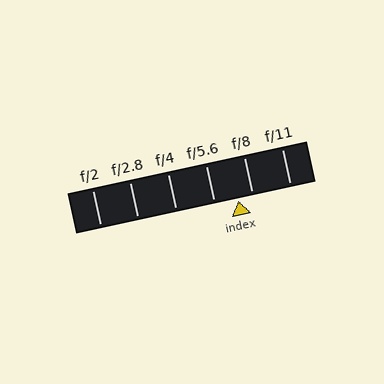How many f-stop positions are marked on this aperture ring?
There are 6 f-stop positions marked.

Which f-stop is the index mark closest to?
The index mark is closest to f/8.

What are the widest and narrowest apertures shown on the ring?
The widest aperture shown is f/2 and the narrowest is f/11.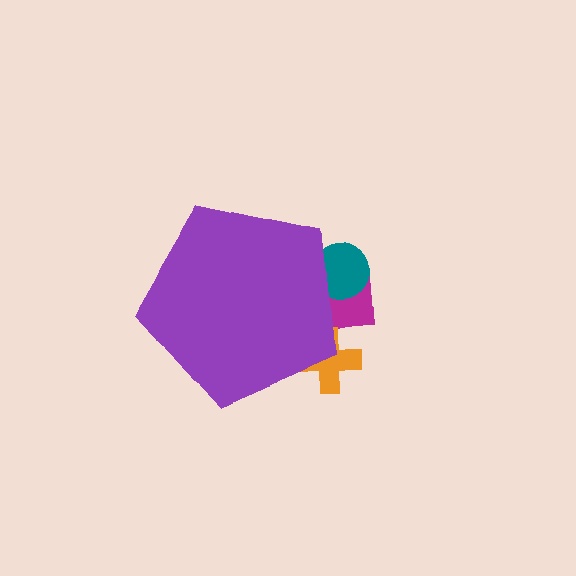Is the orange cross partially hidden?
Yes, the orange cross is partially hidden behind the purple pentagon.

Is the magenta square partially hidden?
Yes, the magenta square is partially hidden behind the purple pentagon.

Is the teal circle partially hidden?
Yes, the teal circle is partially hidden behind the purple pentagon.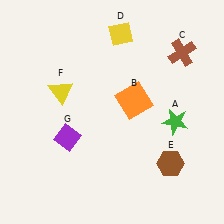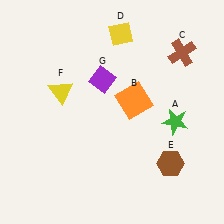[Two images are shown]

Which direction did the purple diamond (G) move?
The purple diamond (G) moved up.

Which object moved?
The purple diamond (G) moved up.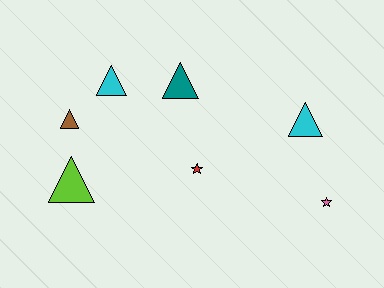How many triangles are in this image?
There are 5 triangles.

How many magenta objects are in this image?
There are no magenta objects.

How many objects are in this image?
There are 7 objects.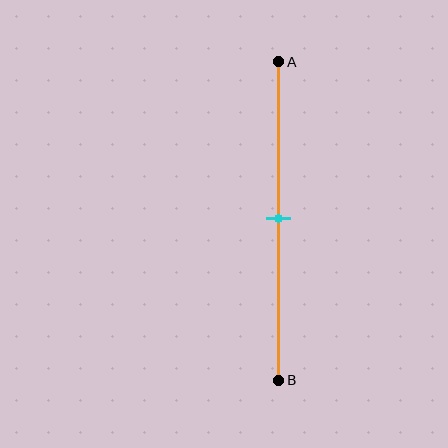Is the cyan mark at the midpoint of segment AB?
Yes, the mark is approximately at the midpoint.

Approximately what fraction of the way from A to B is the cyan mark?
The cyan mark is approximately 50% of the way from A to B.